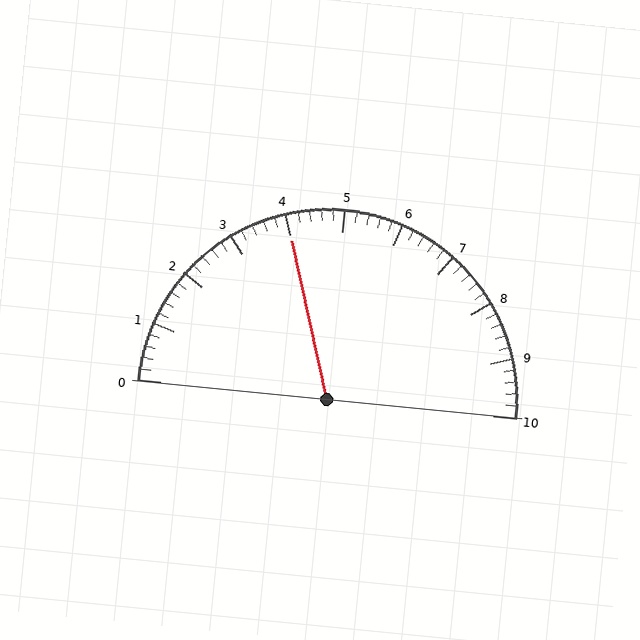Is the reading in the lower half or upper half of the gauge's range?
The reading is in the lower half of the range (0 to 10).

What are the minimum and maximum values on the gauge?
The gauge ranges from 0 to 10.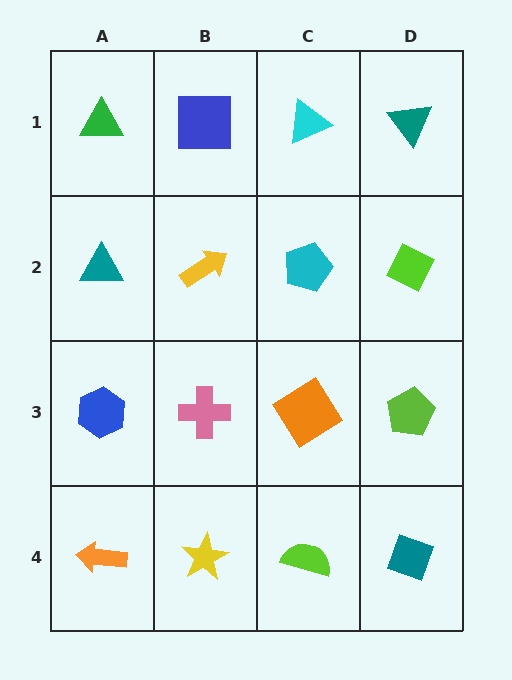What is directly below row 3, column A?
An orange arrow.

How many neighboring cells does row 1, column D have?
2.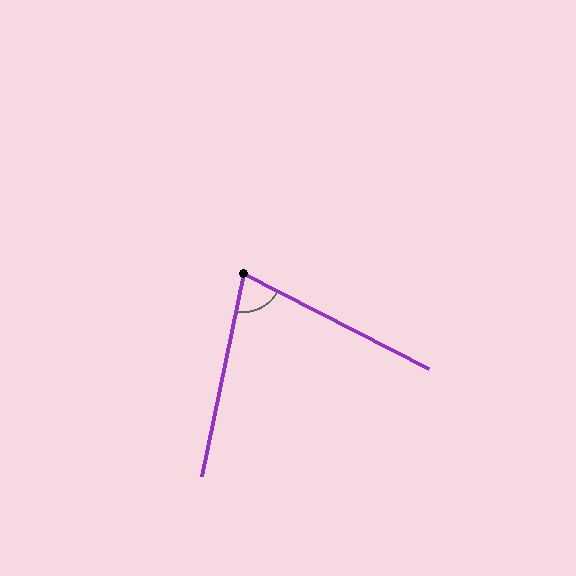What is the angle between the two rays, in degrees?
Approximately 74 degrees.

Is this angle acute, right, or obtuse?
It is acute.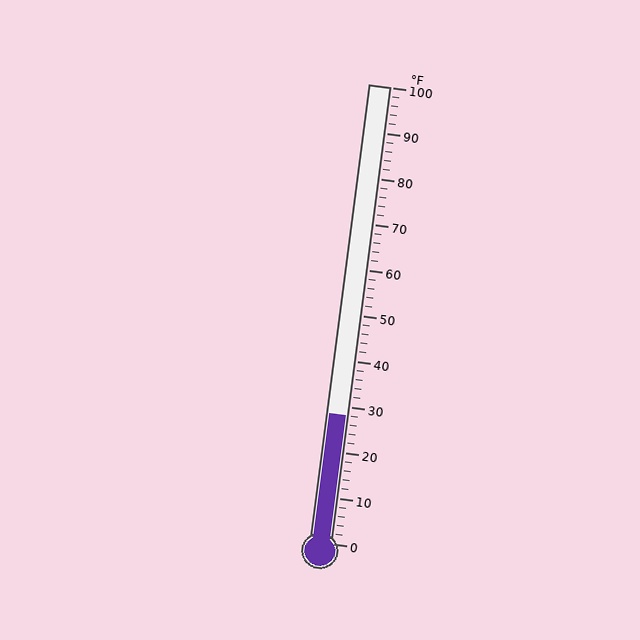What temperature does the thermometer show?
The thermometer shows approximately 28°F.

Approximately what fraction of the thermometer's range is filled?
The thermometer is filled to approximately 30% of its range.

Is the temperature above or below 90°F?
The temperature is below 90°F.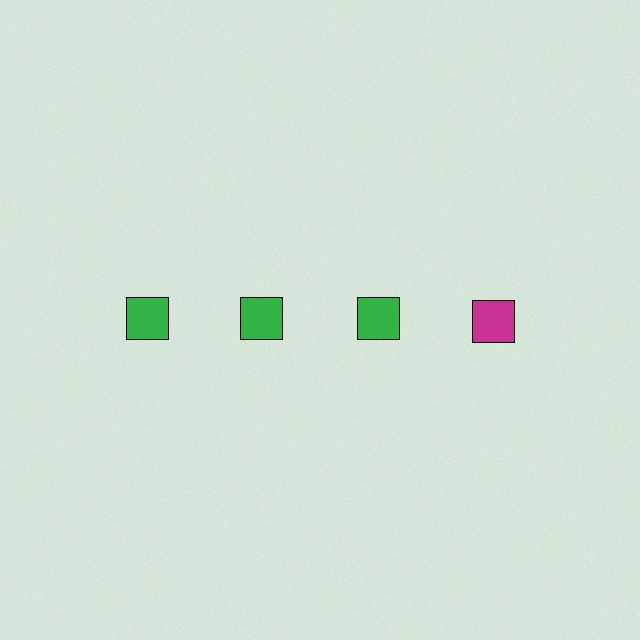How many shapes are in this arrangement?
There are 4 shapes arranged in a grid pattern.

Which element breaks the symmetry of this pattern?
The magenta square in the top row, second from right column breaks the symmetry. All other shapes are green squares.